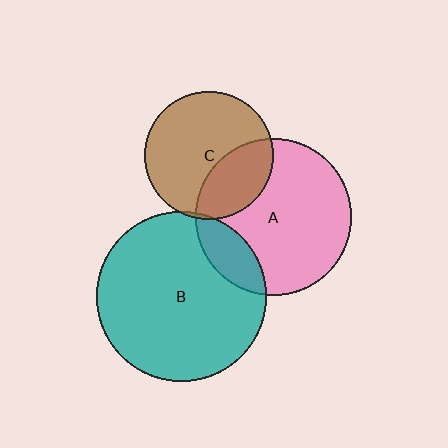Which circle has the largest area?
Circle B (teal).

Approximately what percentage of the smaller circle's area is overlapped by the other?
Approximately 15%.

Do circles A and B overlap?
Yes.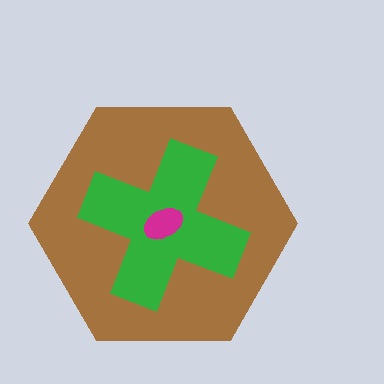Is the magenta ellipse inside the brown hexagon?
Yes.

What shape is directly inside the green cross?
The magenta ellipse.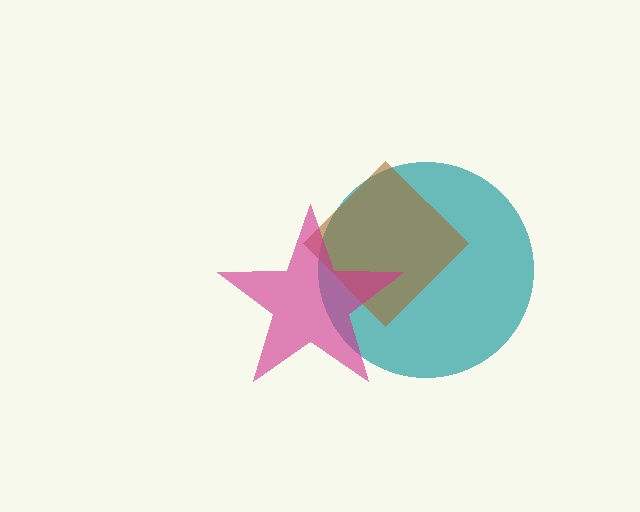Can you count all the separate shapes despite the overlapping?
Yes, there are 3 separate shapes.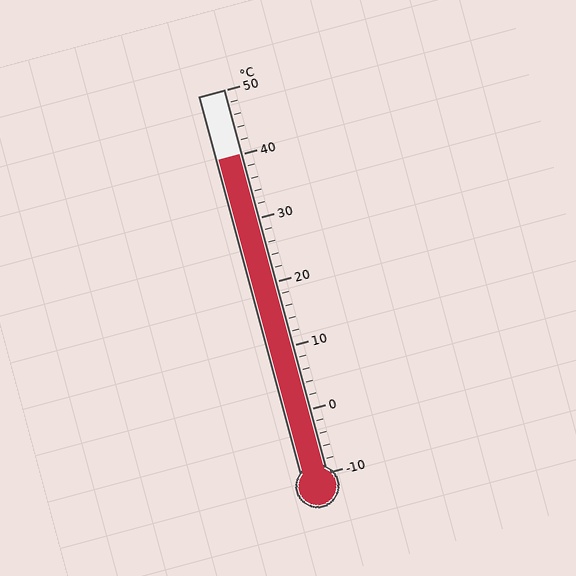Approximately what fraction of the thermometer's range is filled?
The thermometer is filled to approximately 85% of its range.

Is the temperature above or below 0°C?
The temperature is above 0°C.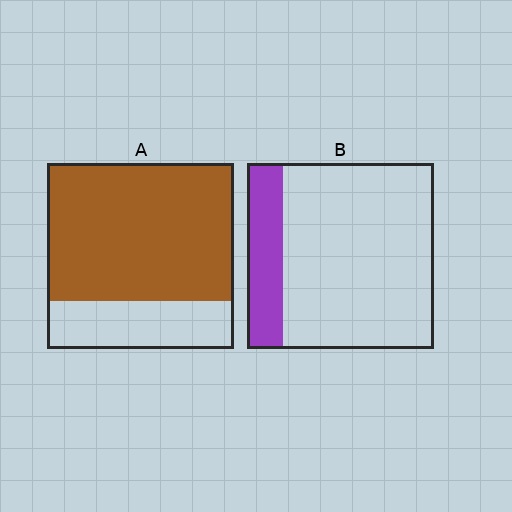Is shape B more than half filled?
No.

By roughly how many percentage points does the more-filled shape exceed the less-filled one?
By roughly 55 percentage points (A over B).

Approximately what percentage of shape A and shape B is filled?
A is approximately 75% and B is approximately 20%.